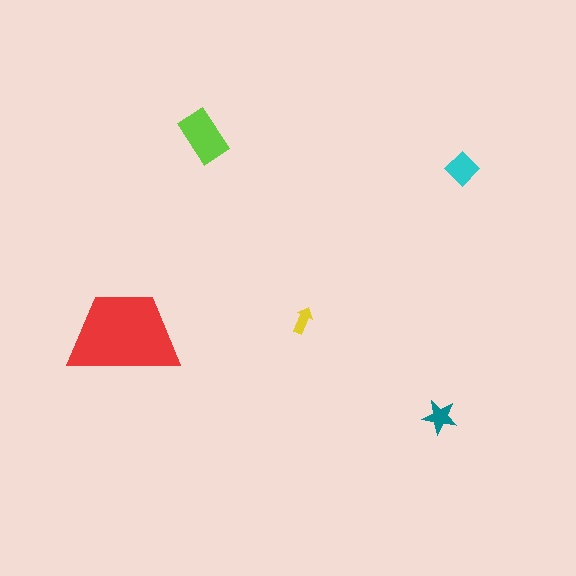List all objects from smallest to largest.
The yellow arrow, the teal star, the cyan diamond, the lime rectangle, the red trapezoid.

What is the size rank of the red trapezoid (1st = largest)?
1st.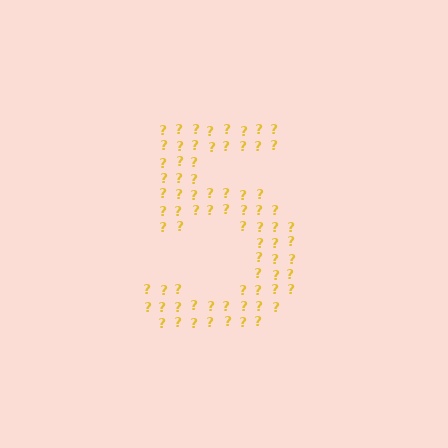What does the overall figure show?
The overall figure shows the digit 5.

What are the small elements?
The small elements are question marks.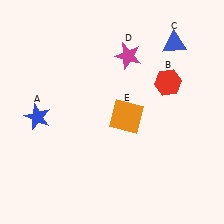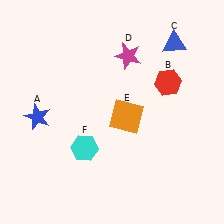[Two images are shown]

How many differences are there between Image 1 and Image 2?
There is 1 difference between the two images.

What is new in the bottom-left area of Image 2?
A cyan hexagon (F) was added in the bottom-left area of Image 2.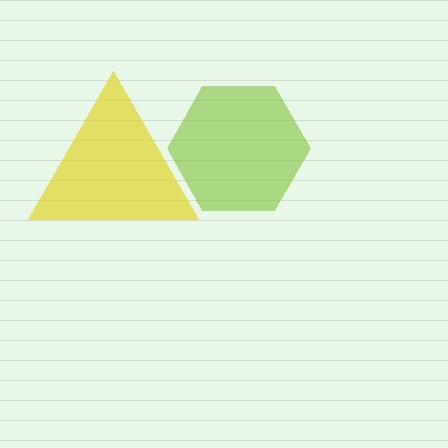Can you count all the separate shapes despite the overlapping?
Yes, there are 2 separate shapes.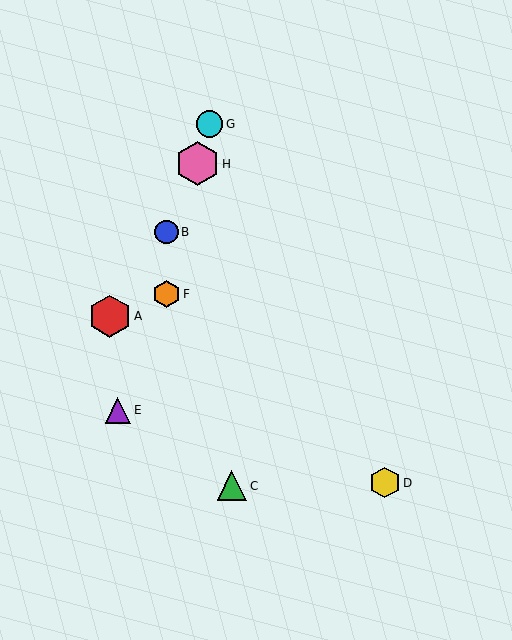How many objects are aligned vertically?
2 objects (B, F) are aligned vertically.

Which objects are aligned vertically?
Objects B, F are aligned vertically.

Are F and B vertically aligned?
Yes, both are at x≈166.